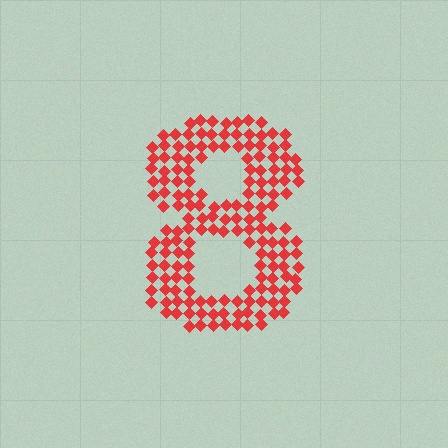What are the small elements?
The small elements are diamonds.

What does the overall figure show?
The overall figure shows the digit 8.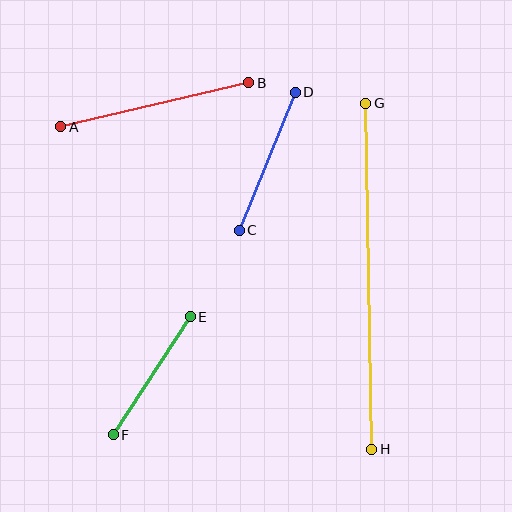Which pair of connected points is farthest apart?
Points G and H are farthest apart.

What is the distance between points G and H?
The distance is approximately 346 pixels.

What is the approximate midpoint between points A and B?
The midpoint is at approximately (155, 105) pixels.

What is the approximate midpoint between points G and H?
The midpoint is at approximately (369, 276) pixels.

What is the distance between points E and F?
The distance is approximately 141 pixels.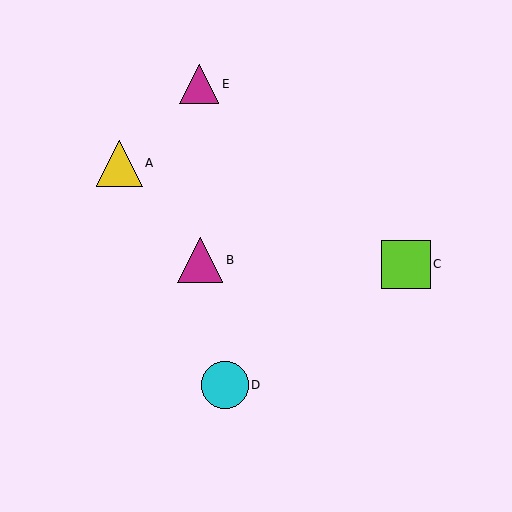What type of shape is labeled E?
Shape E is a magenta triangle.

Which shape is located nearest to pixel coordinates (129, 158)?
The yellow triangle (labeled A) at (119, 163) is nearest to that location.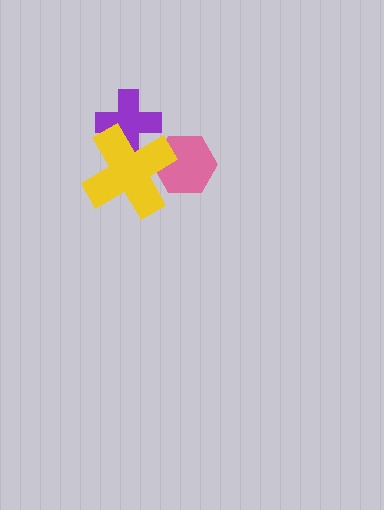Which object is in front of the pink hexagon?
The yellow cross is in front of the pink hexagon.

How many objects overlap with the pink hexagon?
1 object overlaps with the pink hexagon.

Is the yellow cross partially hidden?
No, no other shape covers it.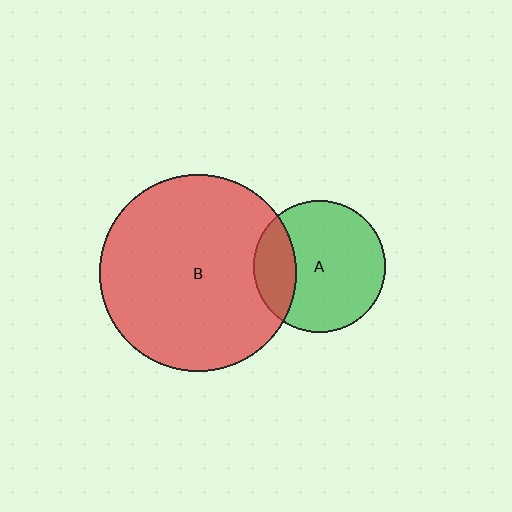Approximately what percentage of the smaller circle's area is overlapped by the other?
Approximately 25%.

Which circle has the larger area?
Circle B (red).